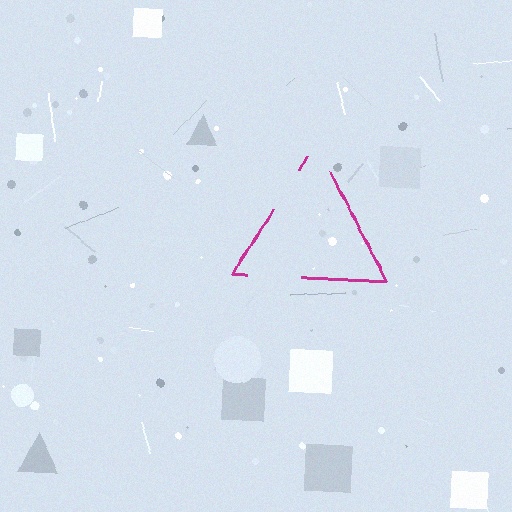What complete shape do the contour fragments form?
The contour fragments form a triangle.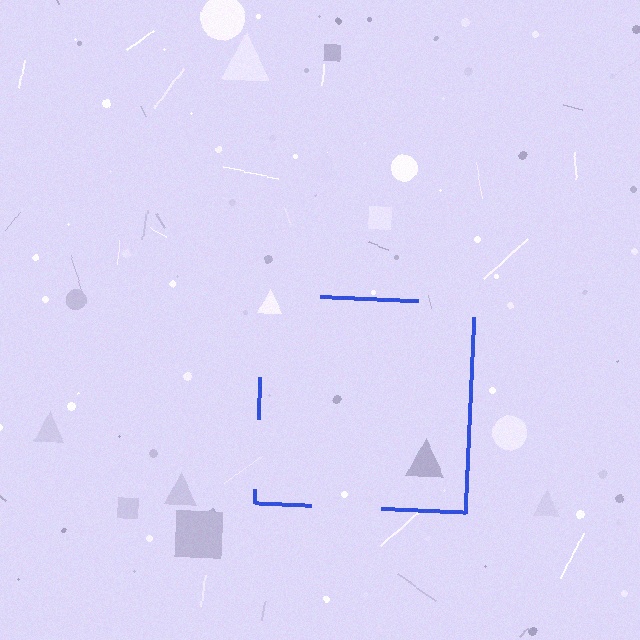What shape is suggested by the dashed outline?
The dashed outline suggests a square.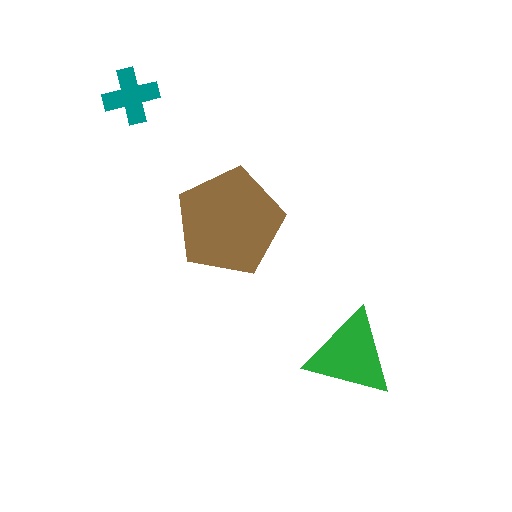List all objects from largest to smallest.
The brown pentagon, the green triangle, the teal cross.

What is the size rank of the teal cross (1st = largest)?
3rd.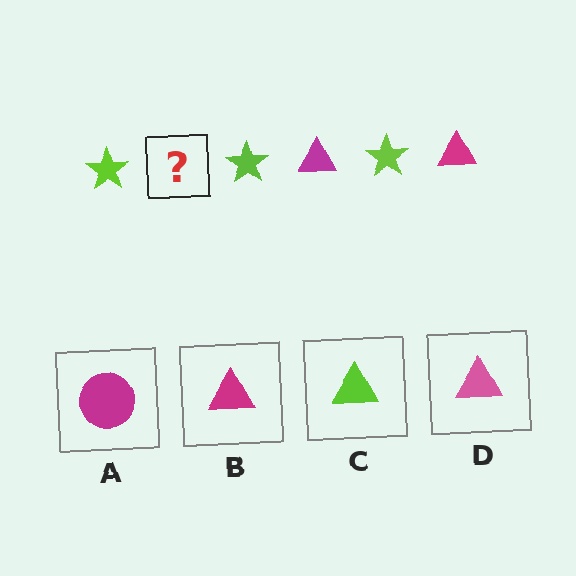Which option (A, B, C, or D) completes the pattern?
B.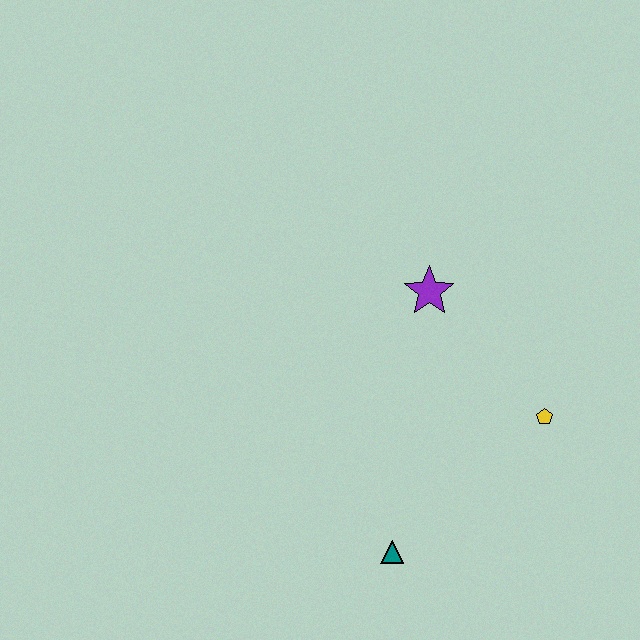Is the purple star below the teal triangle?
No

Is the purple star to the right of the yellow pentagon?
No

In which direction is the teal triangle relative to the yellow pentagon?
The teal triangle is to the left of the yellow pentagon.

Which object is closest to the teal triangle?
The yellow pentagon is closest to the teal triangle.